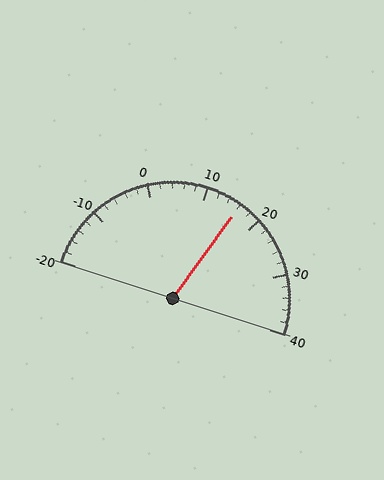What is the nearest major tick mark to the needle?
The nearest major tick mark is 20.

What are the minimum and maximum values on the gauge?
The gauge ranges from -20 to 40.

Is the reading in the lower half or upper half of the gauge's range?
The reading is in the upper half of the range (-20 to 40).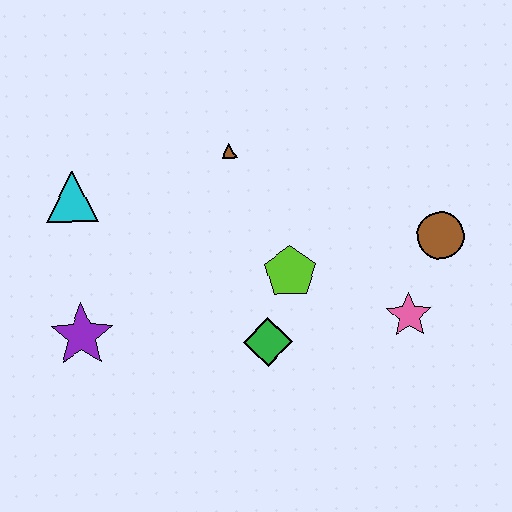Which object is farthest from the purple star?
The brown circle is farthest from the purple star.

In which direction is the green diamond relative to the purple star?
The green diamond is to the right of the purple star.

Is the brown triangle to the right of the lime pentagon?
No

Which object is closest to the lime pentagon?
The green diamond is closest to the lime pentagon.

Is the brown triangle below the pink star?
No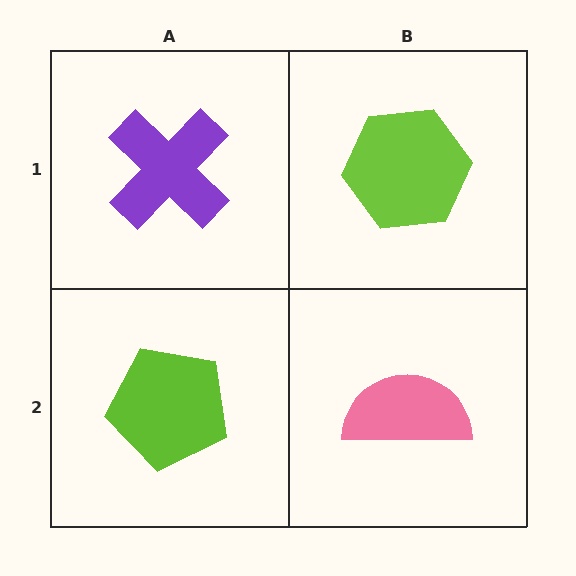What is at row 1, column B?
A lime hexagon.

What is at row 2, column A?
A lime pentagon.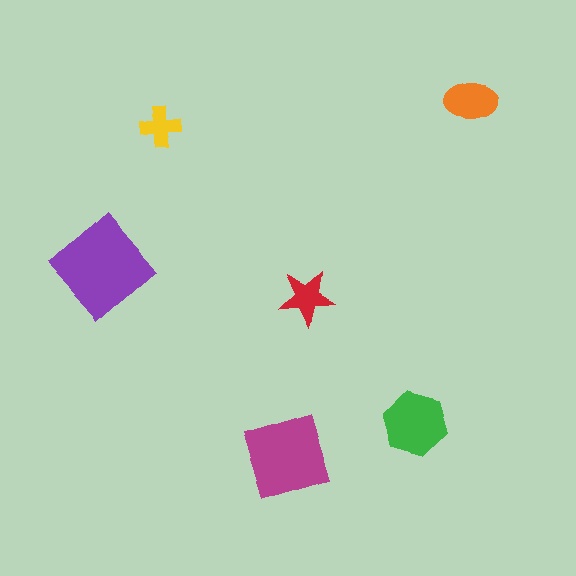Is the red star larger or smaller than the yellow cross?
Larger.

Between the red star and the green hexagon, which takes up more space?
The green hexagon.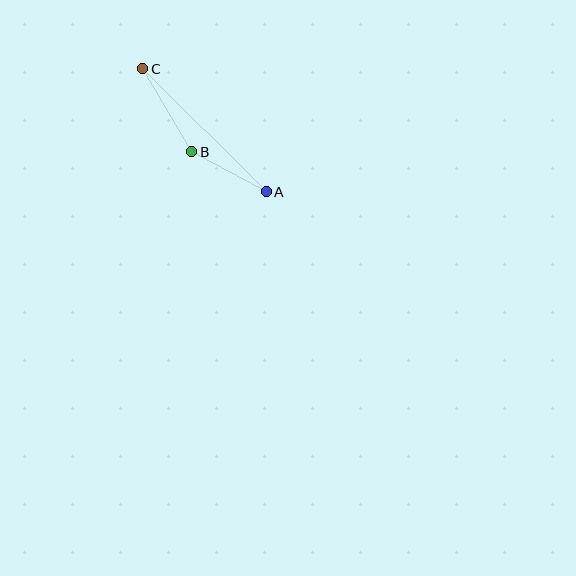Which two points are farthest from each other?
Points A and C are farthest from each other.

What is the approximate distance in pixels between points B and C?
The distance between B and C is approximately 96 pixels.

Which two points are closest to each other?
Points A and B are closest to each other.